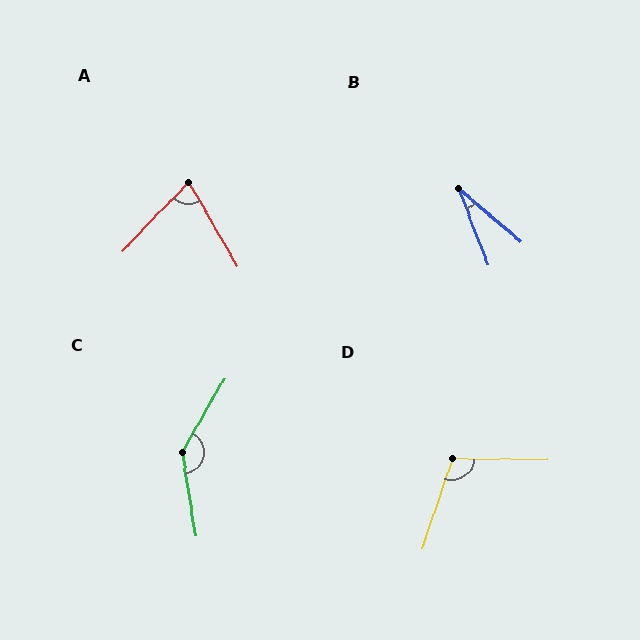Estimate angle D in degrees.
Approximately 109 degrees.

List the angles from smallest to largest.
B (28°), A (74°), D (109°), C (141°).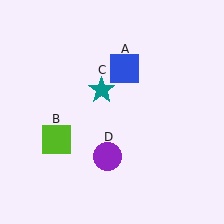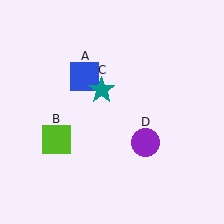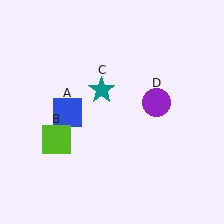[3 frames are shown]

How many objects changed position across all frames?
2 objects changed position: blue square (object A), purple circle (object D).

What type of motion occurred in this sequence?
The blue square (object A), purple circle (object D) rotated counterclockwise around the center of the scene.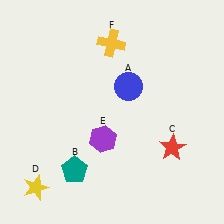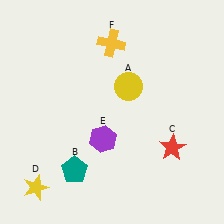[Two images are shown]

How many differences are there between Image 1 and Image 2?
There is 1 difference between the two images.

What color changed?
The circle (A) changed from blue in Image 1 to yellow in Image 2.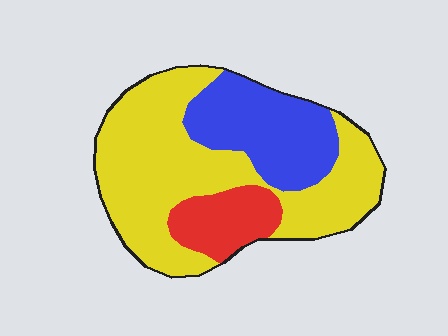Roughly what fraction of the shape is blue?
Blue takes up about one quarter (1/4) of the shape.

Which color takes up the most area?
Yellow, at roughly 60%.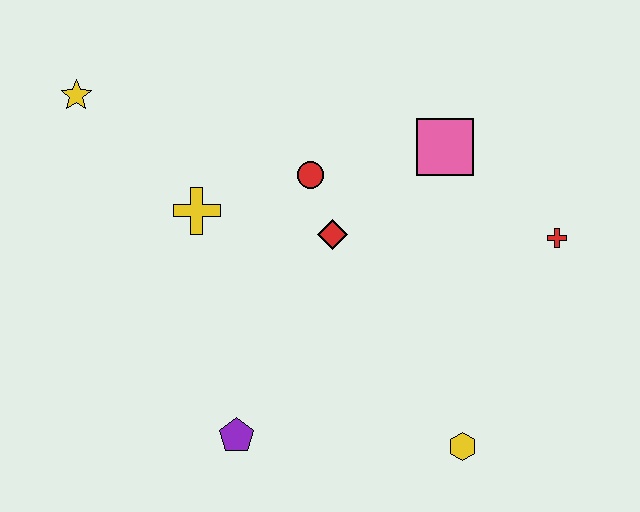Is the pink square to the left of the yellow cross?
No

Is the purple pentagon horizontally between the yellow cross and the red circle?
Yes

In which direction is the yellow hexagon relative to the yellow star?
The yellow hexagon is to the right of the yellow star.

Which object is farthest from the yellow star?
The yellow hexagon is farthest from the yellow star.